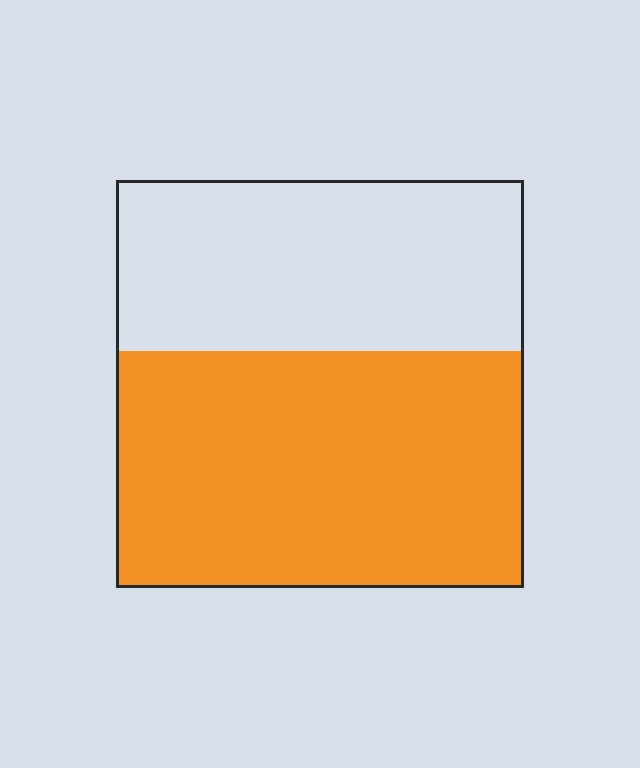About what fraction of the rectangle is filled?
About three fifths (3/5).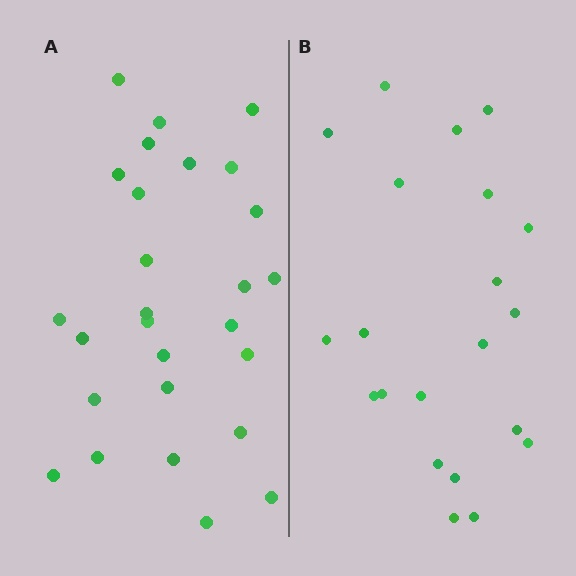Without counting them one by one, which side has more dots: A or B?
Region A (the left region) has more dots.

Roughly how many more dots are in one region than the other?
Region A has about 6 more dots than region B.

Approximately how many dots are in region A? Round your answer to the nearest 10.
About 30 dots. (The exact count is 27, which rounds to 30.)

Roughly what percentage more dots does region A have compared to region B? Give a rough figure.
About 30% more.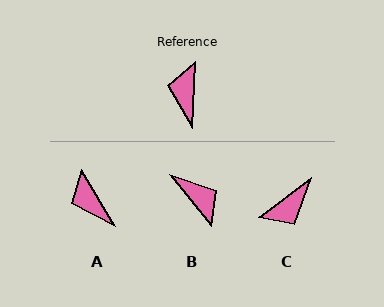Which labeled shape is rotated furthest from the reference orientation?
B, about 138 degrees away.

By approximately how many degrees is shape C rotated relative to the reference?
Approximately 130 degrees counter-clockwise.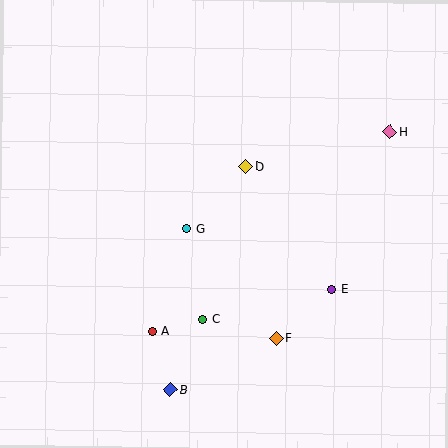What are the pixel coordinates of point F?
Point F is at (276, 338).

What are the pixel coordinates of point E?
Point E is at (332, 289).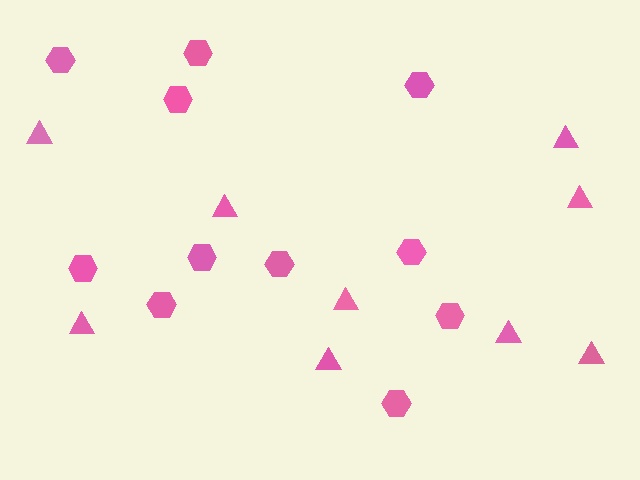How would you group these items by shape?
There are 2 groups: one group of hexagons (11) and one group of triangles (9).